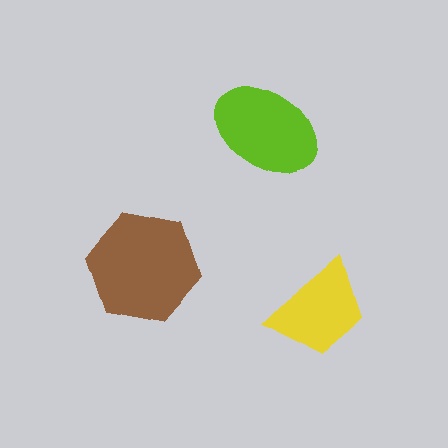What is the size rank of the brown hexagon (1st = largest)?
1st.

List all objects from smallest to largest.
The yellow trapezoid, the lime ellipse, the brown hexagon.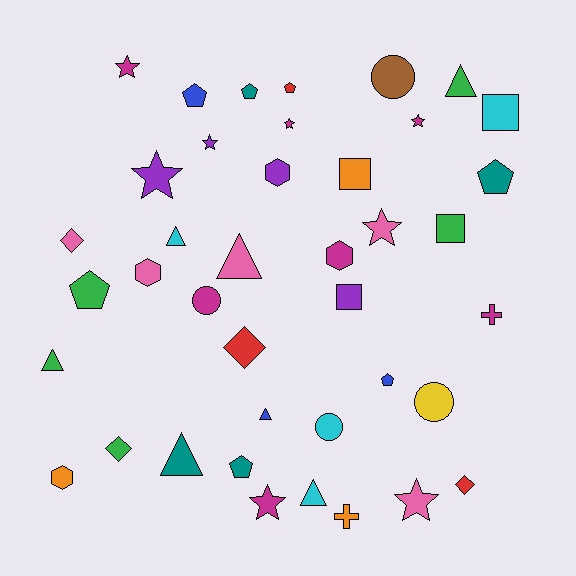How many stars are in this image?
There are 8 stars.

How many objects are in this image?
There are 40 objects.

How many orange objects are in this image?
There are 3 orange objects.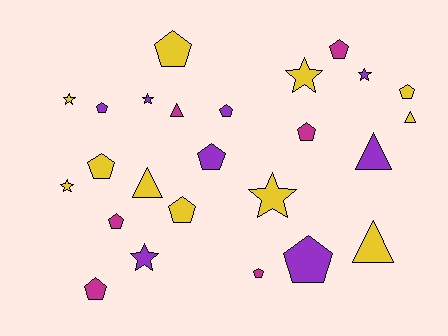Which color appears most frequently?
Yellow, with 11 objects.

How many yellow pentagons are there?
There are 4 yellow pentagons.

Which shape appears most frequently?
Pentagon, with 13 objects.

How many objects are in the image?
There are 25 objects.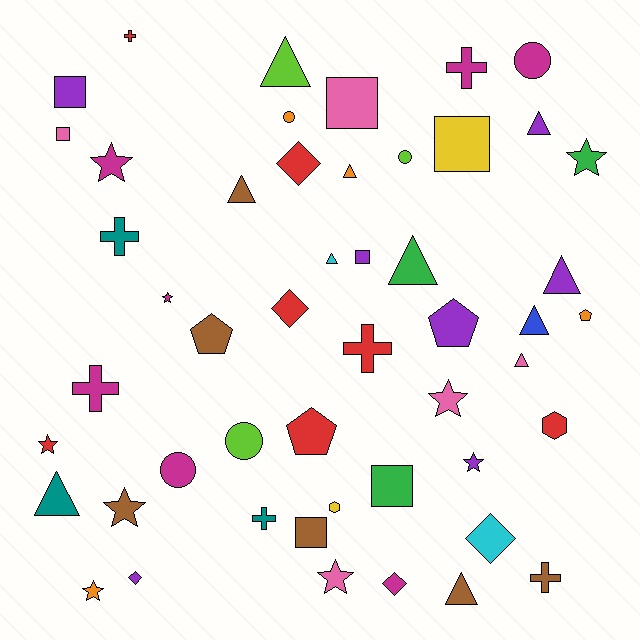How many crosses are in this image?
There are 7 crosses.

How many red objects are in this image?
There are 7 red objects.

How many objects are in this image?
There are 50 objects.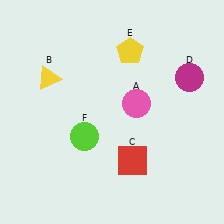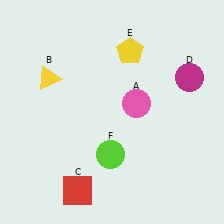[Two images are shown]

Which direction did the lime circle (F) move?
The lime circle (F) moved right.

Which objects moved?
The objects that moved are: the red square (C), the lime circle (F).